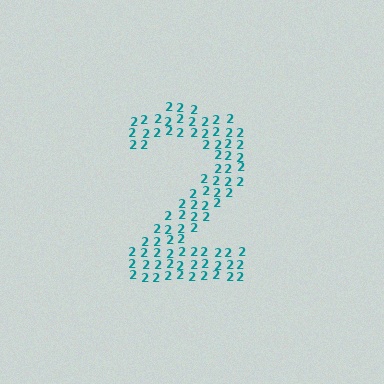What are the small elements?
The small elements are digit 2's.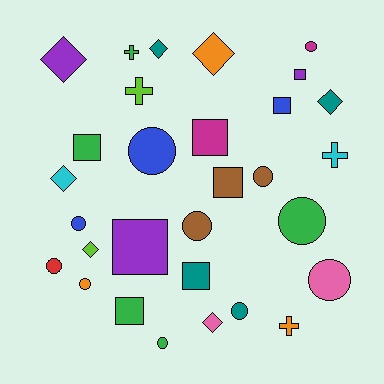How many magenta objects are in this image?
There are 2 magenta objects.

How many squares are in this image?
There are 8 squares.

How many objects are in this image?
There are 30 objects.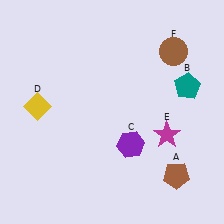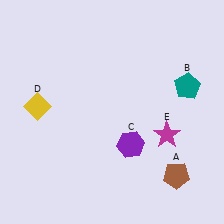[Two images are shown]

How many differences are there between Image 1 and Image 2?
There is 1 difference between the two images.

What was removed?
The brown circle (F) was removed in Image 2.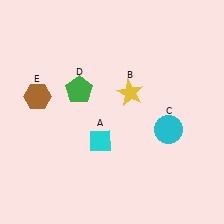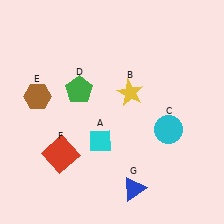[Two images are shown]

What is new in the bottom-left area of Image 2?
A red square (F) was added in the bottom-left area of Image 2.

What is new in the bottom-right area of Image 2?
A blue triangle (G) was added in the bottom-right area of Image 2.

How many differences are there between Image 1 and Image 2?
There are 2 differences between the two images.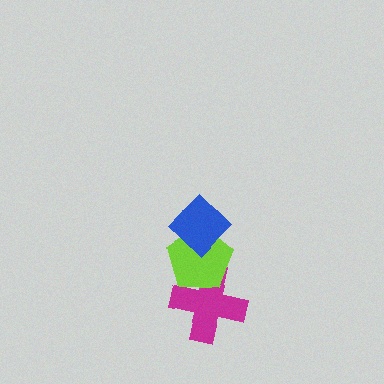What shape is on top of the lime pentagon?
The blue diamond is on top of the lime pentagon.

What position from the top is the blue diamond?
The blue diamond is 1st from the top.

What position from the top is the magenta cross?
The magenta cross is 3rd from the top.